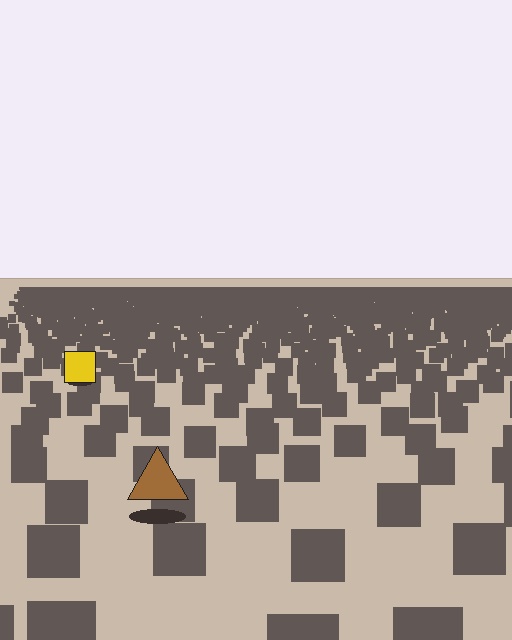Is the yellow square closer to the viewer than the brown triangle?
No. The brown triangle is closer — you can tell from the texture gradient: the ground texture is coarser near it.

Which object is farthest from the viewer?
The yellow square is farthest from the viewer. It appears smaller and the ground texture around it is denser.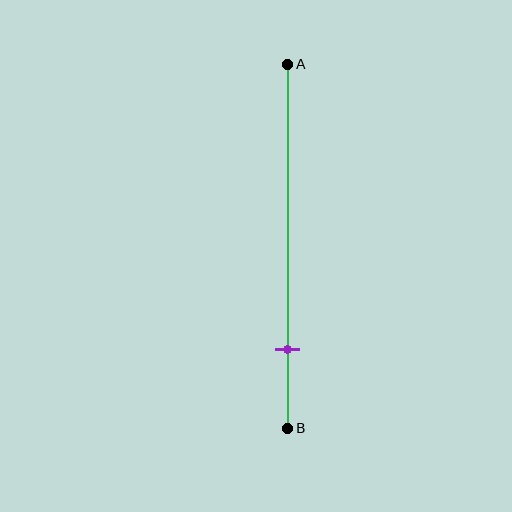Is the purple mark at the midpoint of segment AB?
No, the mark is at about 80% from A, not at the 50% midpoint.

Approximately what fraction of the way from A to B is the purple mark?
The purple mark is approximately 80% of the way from A to B.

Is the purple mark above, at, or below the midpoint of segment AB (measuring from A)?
The purple mark is below the midpoint of segment AB.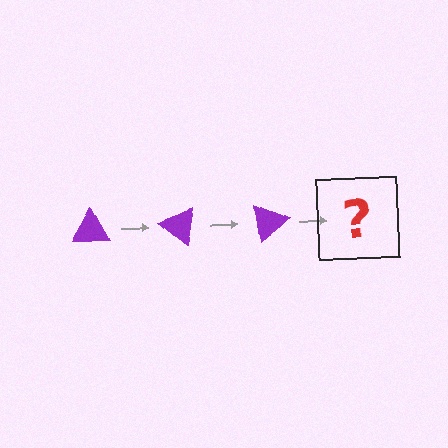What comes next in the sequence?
The next element should be a purple triangle rotated 120 degrees.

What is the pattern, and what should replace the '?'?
The pattern is that the triangle rotates 40 degrees each step. The '?' should be a purple triangle rotated 120 degrees.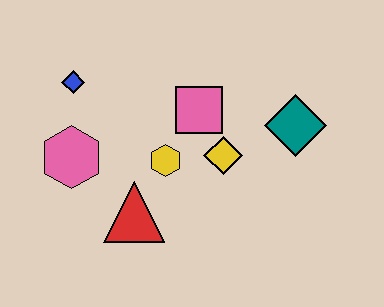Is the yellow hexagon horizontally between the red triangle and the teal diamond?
Yes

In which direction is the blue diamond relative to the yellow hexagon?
The blue diamond is to the left of the yellow hexagon.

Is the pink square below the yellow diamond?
No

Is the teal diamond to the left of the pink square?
No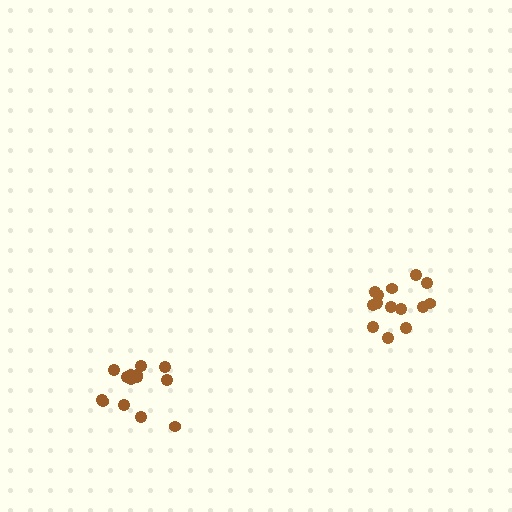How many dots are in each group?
Group 1: 14 dots, Group 2: 14 dots (28 total).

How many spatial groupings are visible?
There are 2 spatial groupings.